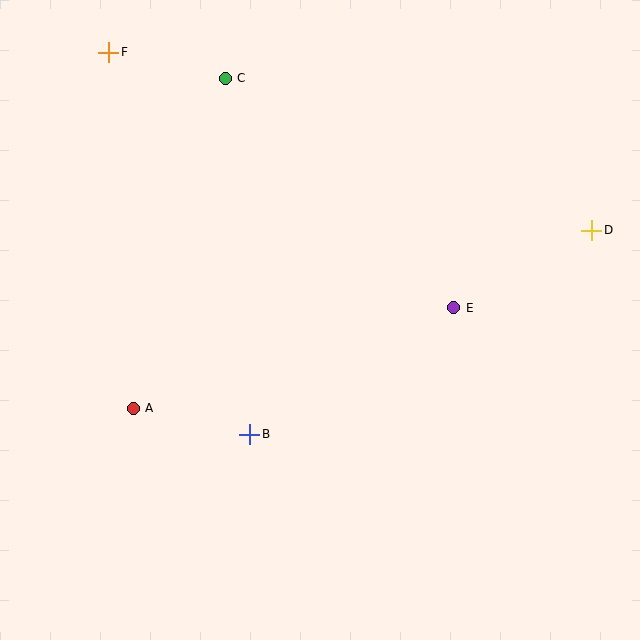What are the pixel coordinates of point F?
Point F is at (109, 52).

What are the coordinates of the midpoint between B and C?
The midpoint between B and C is at (238, 256).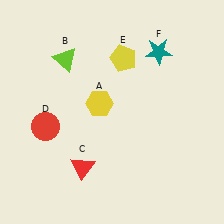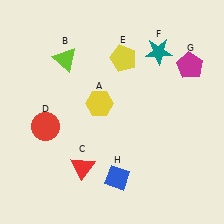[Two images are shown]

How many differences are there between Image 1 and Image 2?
There are 2 differences between the two images.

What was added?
A magenta pentagon (G), a blue diamond (H) were added in Image 2.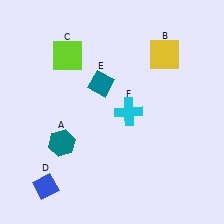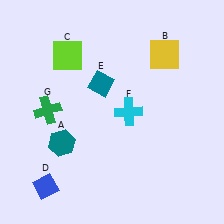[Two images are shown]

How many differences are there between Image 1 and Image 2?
There is 1 difference between the two images.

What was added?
A green cross (G) was added in Image 2.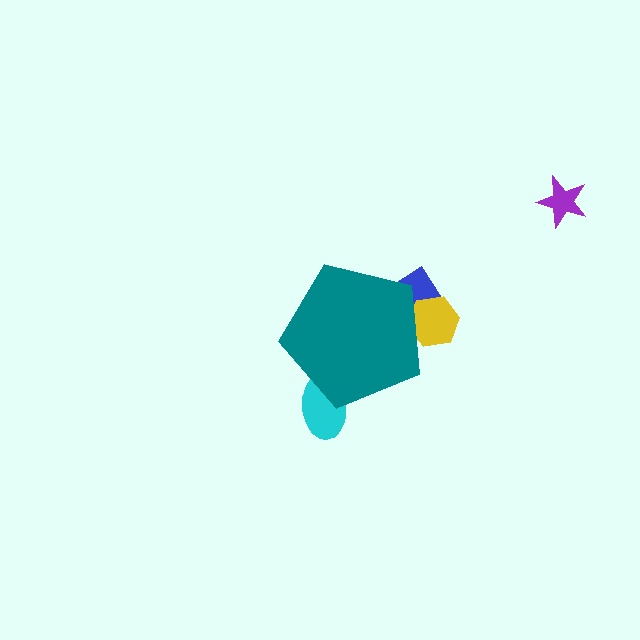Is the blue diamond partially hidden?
Yes, the blue diamond is partially hidden behind the teal pentagon.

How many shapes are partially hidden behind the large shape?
3 shapes are partially hidden.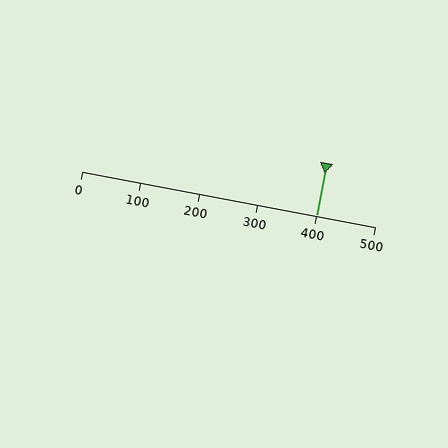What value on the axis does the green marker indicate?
The marker indicates approximately 400.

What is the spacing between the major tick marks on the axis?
The major ticks are spaced 100 apart.